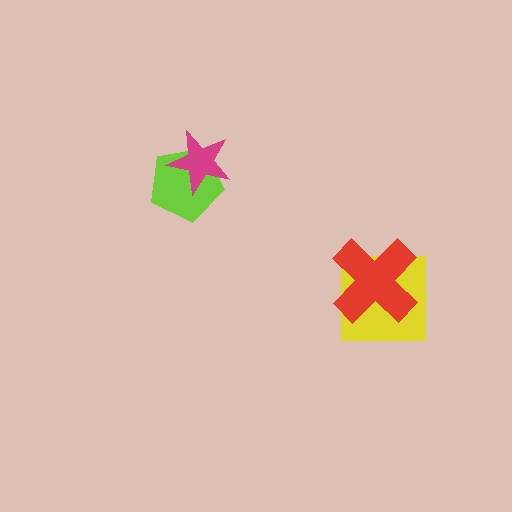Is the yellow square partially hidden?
Yes, it is partially covered by another shape.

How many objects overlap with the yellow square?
1 object overlaps with the yellow square.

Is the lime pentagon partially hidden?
Yes, it is partially covered by another shape.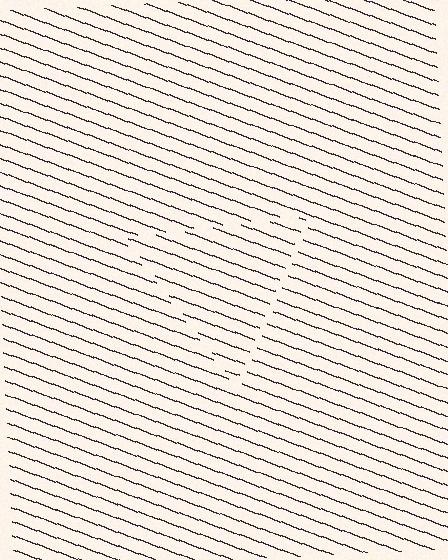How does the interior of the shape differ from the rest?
The interior of the shape contains the same grating, shifted by half a period — the contour is defined by the phase discontinuity where line-ends from the inner and outer gratings abut.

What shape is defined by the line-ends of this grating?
An illusory triangle. The interior of the shape contains the same grating, shifted by half a period — the contour is defined by the phase discontinuity where line-ends from the inner and outer gratings abut.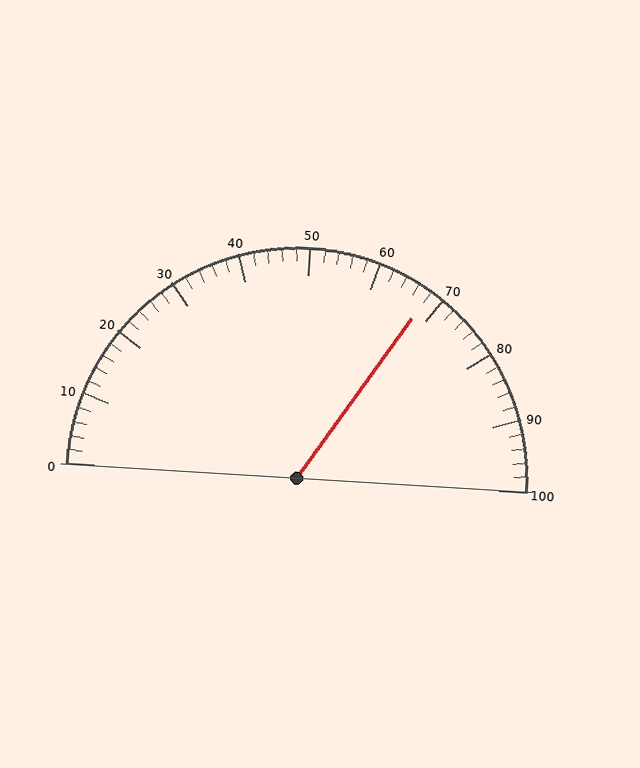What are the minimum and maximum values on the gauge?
The gauge ranges from 0 to 100.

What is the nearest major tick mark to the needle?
The nearest major tick mark is 70.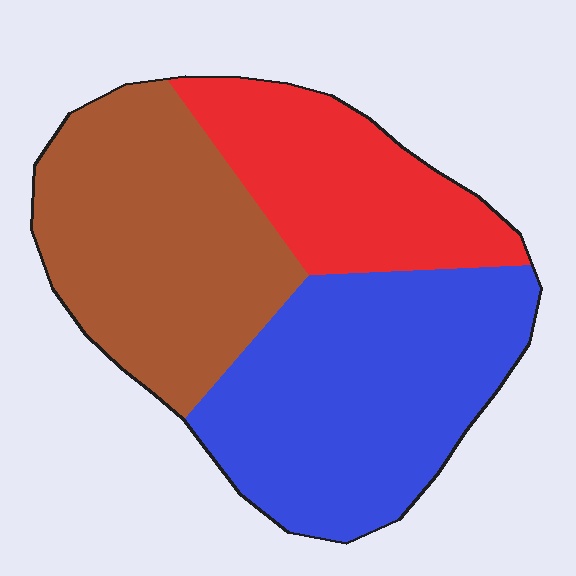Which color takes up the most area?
Blue, at roughly 40%.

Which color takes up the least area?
Red, at roughly 25%.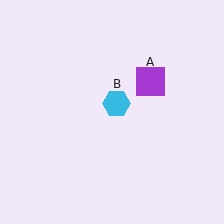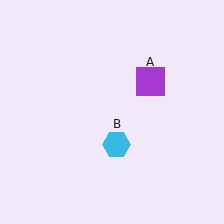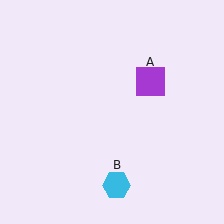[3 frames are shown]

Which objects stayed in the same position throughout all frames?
Purple square (object A) remained stationary.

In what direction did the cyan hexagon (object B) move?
The cyan hexagon (object B) moved down.